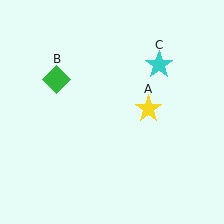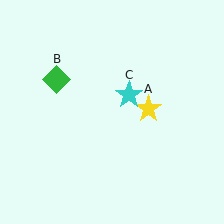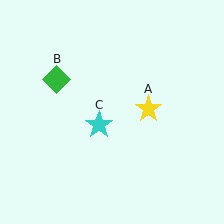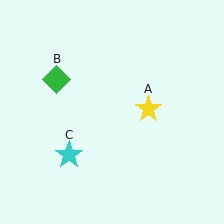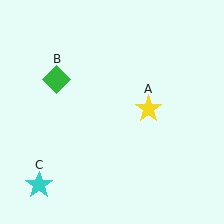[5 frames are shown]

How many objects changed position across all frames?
1 object changed position: cyan star (object C).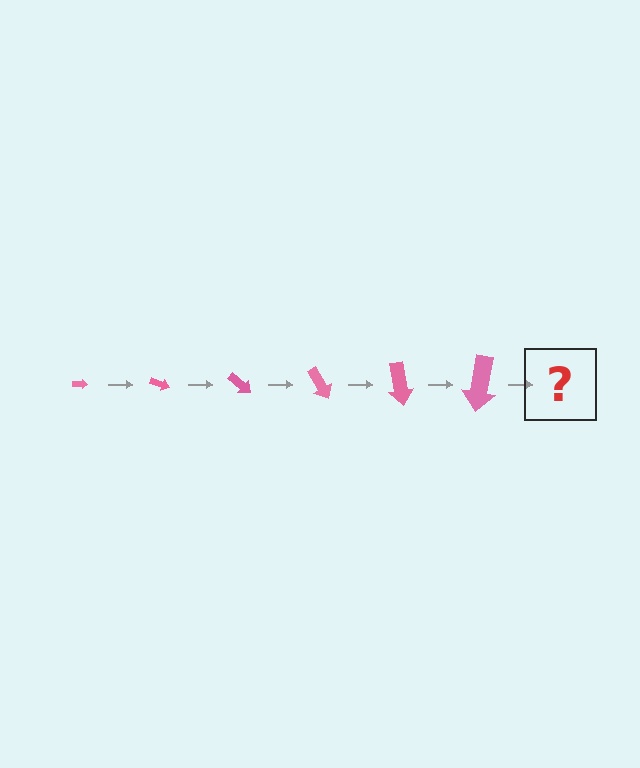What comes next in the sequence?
The next element should be an arrow, larger than the previous one and rotated 120 degrees from the start.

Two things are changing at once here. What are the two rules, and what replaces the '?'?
The two rules are that the arrow grows larger each step and it rotates 20 degrees each step. The '?' should be an arrow, larger than the previous one and rotated 120 degrees from the start.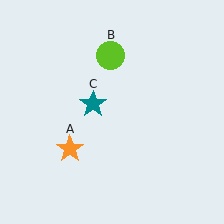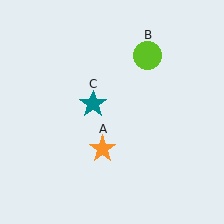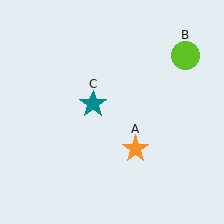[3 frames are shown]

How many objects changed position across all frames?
2 objects changed position: orange star (object A), lime circle (object B).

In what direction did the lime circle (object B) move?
The lime circle (object B) moved right.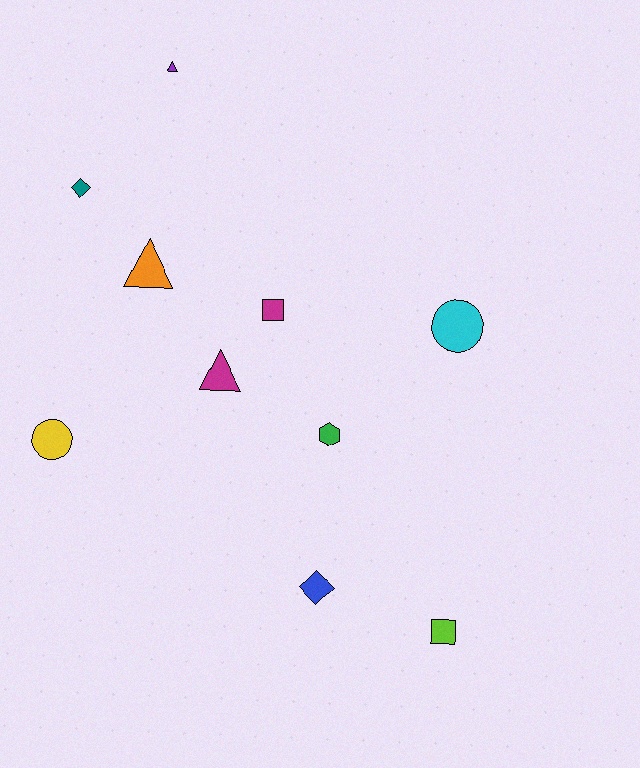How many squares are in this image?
There are 2 squares.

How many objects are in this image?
There are 10 objects.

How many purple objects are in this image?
There is 1 purple object.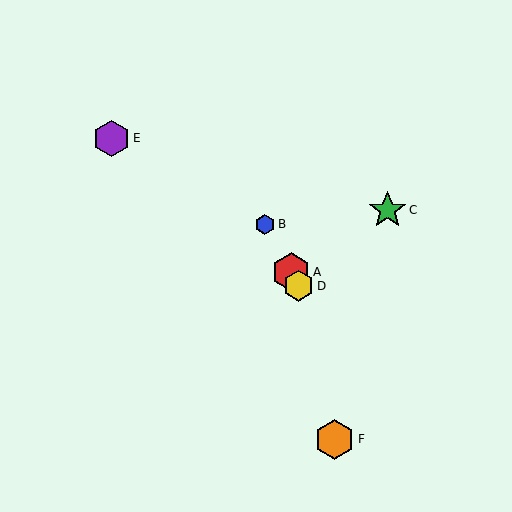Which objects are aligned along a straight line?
Objects A, B, D are aligned along a straight line.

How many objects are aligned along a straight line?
3 objects (A, B, D) are aligned along a straight line.